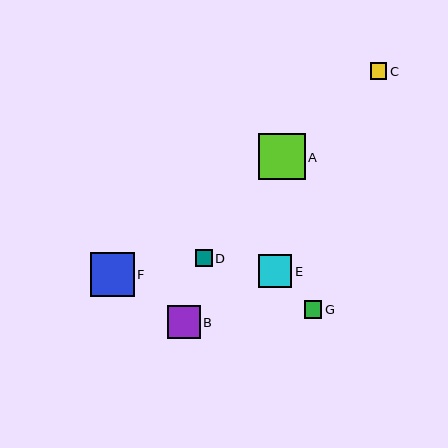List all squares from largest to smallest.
From largest to smallest: A, F, E, B, G, C, D.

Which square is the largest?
Square A is the largest with a size of approximately 46 pixels.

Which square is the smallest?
Square D is the smallest with a size of approximately 16 pixels.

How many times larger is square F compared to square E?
Square F is approximately 1.3 times the size of square E.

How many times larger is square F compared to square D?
Square F is approximately 2.7 times the size of square D.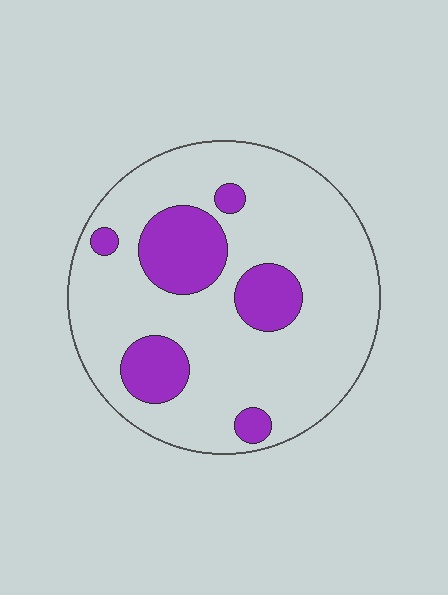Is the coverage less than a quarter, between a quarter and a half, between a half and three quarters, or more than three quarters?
Less than a quarter.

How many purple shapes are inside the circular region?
6.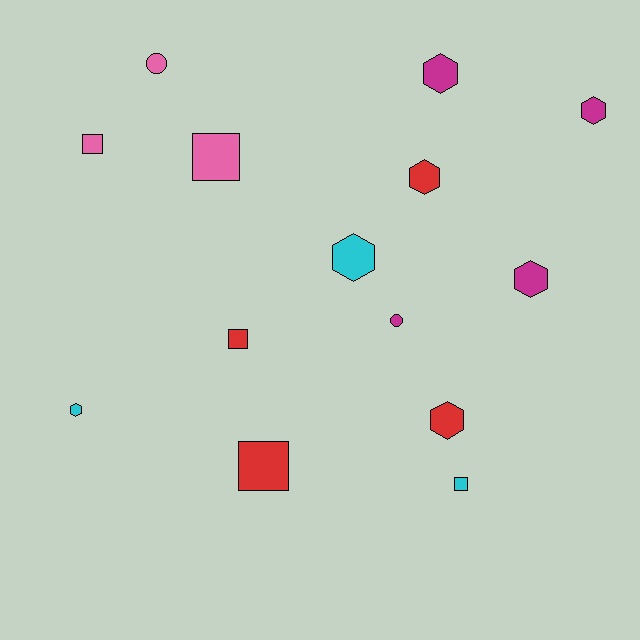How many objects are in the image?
There are 14 objects.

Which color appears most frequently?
Magenta, with 4 objects.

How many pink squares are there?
There are 2 pink squares.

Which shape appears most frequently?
Hexagon, with 7 objects.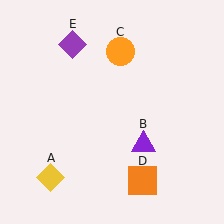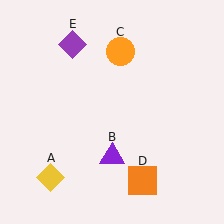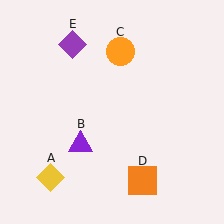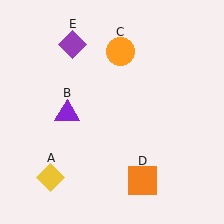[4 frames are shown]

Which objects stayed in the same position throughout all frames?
Yellow diamond (object A) and orange circle (object C) and orange square (object D) and purple diamond (object E) remained stationary.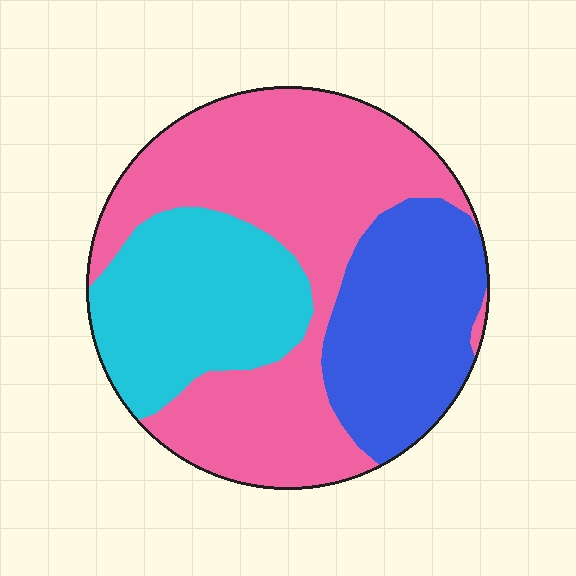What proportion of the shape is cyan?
Cyan takes up about one quarter (1/4) of the shape.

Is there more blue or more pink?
Pink.